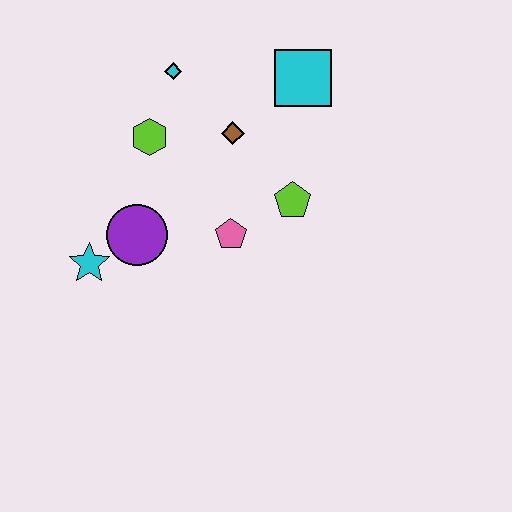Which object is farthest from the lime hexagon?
The cyan square is farthest from the lime hexagon.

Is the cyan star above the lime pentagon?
No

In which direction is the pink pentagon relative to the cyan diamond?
The pink pentagon is below the cyan diamond.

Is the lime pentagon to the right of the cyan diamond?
Yes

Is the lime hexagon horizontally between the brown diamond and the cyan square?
No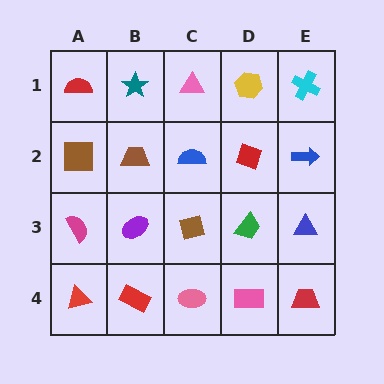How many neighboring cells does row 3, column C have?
4.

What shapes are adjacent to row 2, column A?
A red semicircle (row 1, column A), a magenta semicircle (row 3, column A), a brown trapezoid (row 2, column B).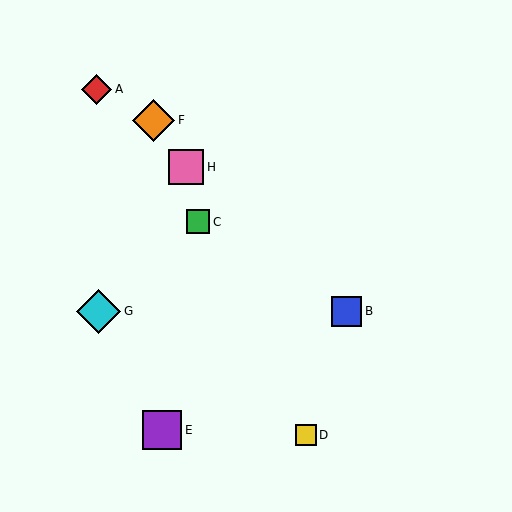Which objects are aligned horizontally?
Objects B, G are aligned horizontally.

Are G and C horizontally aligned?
No, G is at y≈311 and C is at y≈222.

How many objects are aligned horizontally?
2 objects (B, G) are aligned horizontally.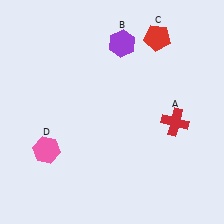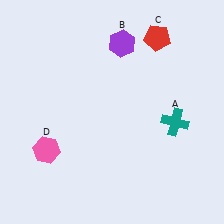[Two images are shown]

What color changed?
The cross (A) changed from red in Image 1 to teal in Image 2.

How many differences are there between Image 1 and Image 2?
There is 1 difference between the two images.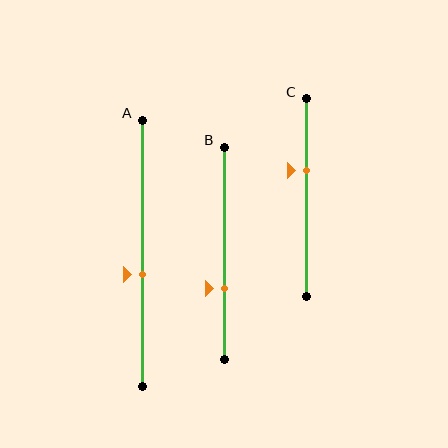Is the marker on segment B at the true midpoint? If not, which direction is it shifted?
No, the marker on segment B is shifted downward by about 17% of the segment length.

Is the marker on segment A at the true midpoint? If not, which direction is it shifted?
No, the marker on segment A is shifted downward by about 8% of the segment length.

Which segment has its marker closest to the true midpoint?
Segment A has its marker closest to the true midpoint.